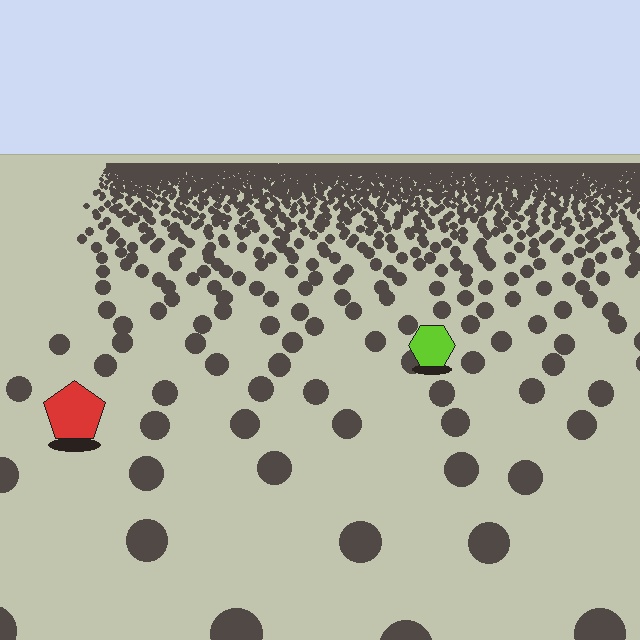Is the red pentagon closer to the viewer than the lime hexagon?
Yes. The red pentagon is closer — you can tell from the texture gradient: the ground texture is coarser near it.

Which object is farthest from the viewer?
The lime hexagon is farthest from the viewer. It appears smaller and the ground texture around it is denser.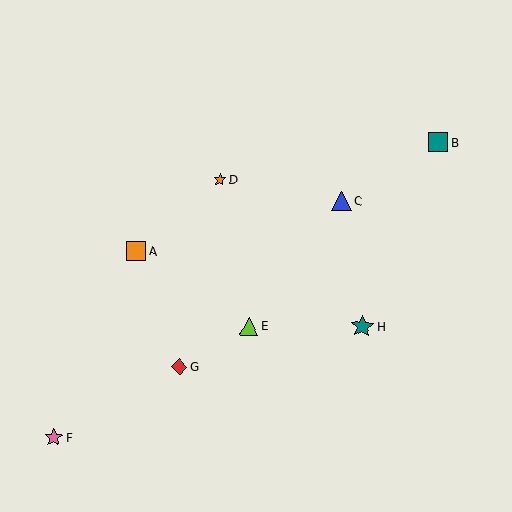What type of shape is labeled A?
Shape A is an orange square.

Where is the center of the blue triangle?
The center of the blue triangle is at (341, 201).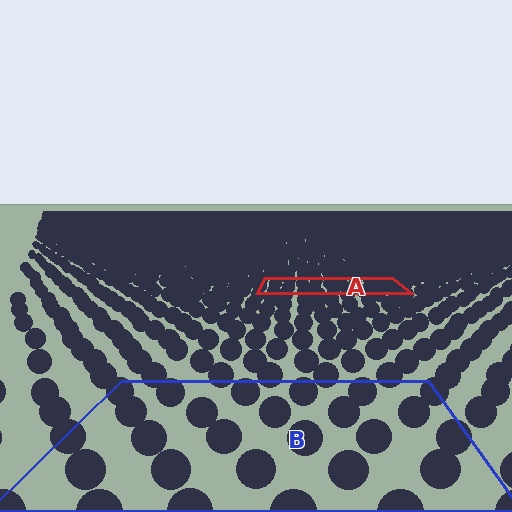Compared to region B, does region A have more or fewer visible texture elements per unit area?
Region A has more texture elements per unit area — they are packed more densely because it is farther away.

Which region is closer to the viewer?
Region B is closer. The texture elements there are larger and more spread out.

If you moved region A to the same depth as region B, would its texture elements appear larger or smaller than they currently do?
They would appear larger. At a closer depth, the same texture elements are projected at a bigger on-screen size.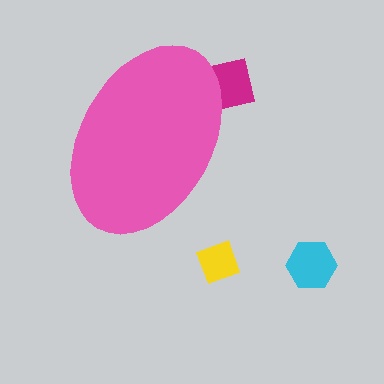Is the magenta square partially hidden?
Yes, the magenta square is partially hidden behind the pink ellipse.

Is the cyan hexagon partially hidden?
No, the cyan hexagon is fully visible.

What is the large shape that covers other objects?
A pink ellipse.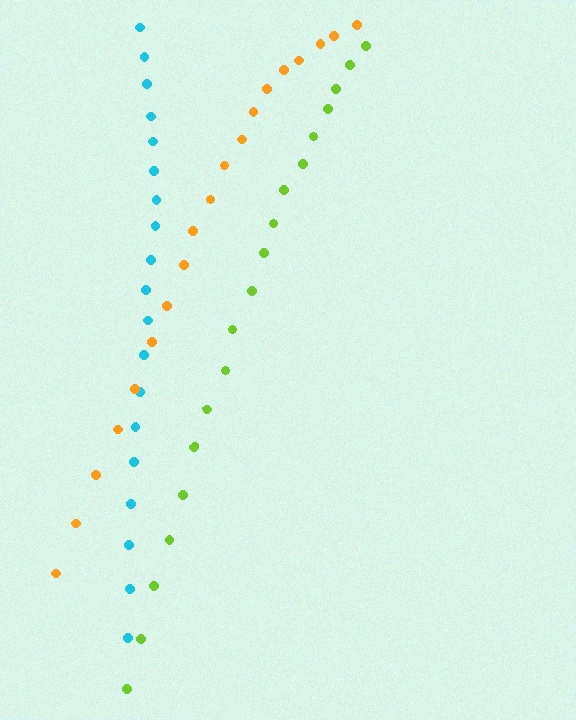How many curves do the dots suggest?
There are 3 distinct paths.